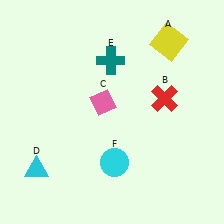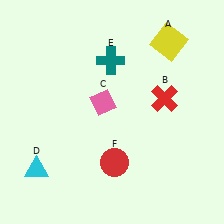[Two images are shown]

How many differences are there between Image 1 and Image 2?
There is 1 difference between the two images.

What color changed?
The circle (F) changed from cyan in Image 1 to red in Image 2.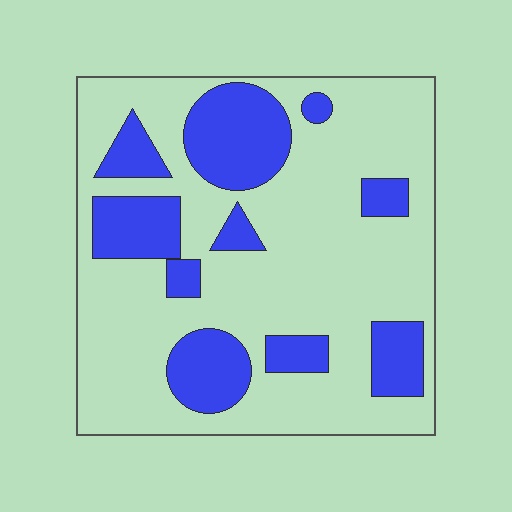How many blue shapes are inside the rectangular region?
10.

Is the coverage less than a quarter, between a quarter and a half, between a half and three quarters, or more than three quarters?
Between a quarter and a half.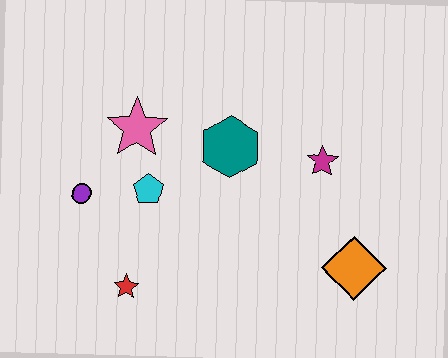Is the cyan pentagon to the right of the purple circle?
Yes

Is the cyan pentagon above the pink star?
No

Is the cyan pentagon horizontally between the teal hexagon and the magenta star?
No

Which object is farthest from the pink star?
The orange diamond is farthest from the pink star.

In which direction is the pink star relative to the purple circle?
The pink star is above the purple circle.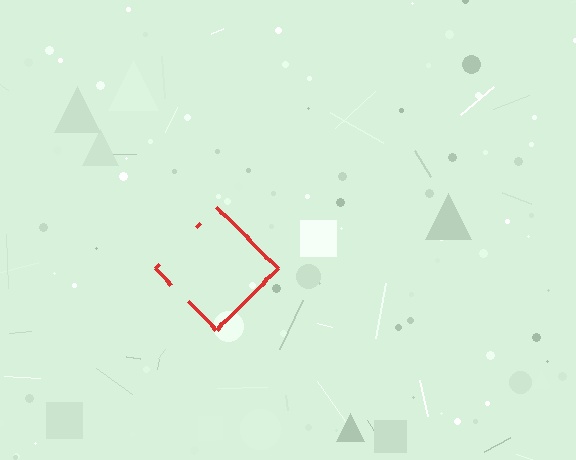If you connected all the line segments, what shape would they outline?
They would outline a diamond.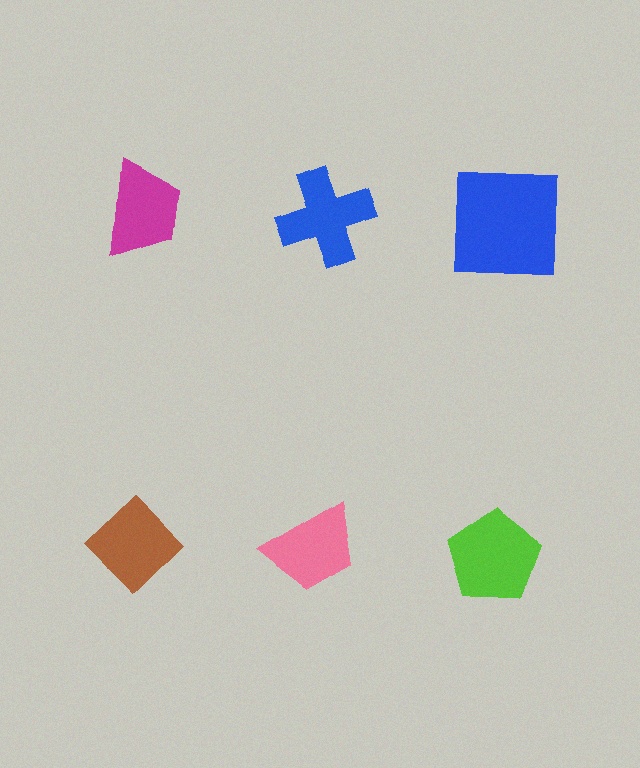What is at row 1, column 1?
A magenta trapezoid.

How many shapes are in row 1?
3 shapes.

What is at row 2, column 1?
A brown diamond.